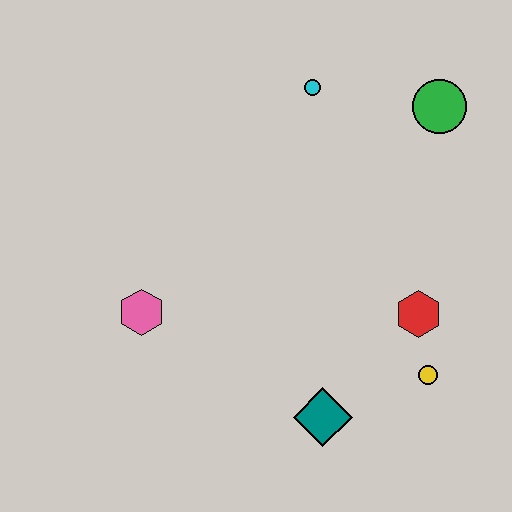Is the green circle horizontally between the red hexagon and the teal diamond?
No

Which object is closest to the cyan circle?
The green circle is closest to the cyan circle.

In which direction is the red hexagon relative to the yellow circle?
The red hexagon is above the yellow circle.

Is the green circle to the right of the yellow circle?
Yes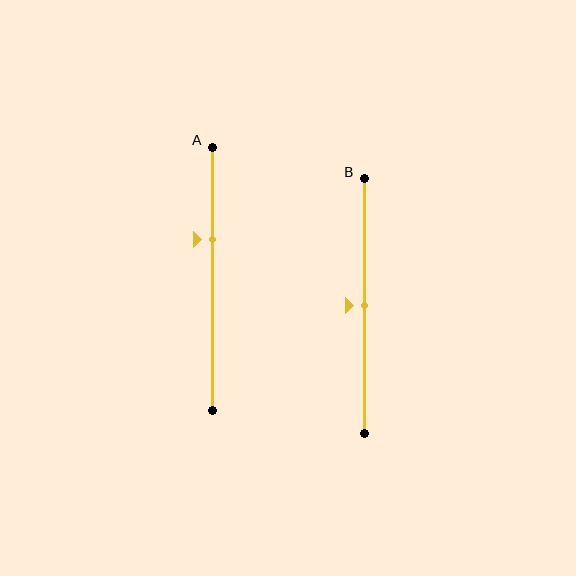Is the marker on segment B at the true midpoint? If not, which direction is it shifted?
Yes, the marker on segment B is at the true midpoint.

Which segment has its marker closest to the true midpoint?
Segment B has its marker closest to the true midpoint.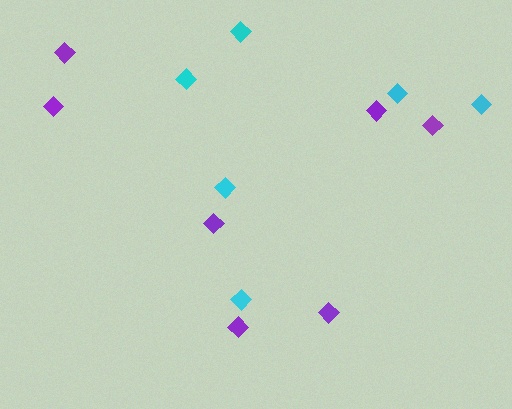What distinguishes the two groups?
There are 2 groups: one group of purple diamonds (7) and one group of cyan diamonds (6).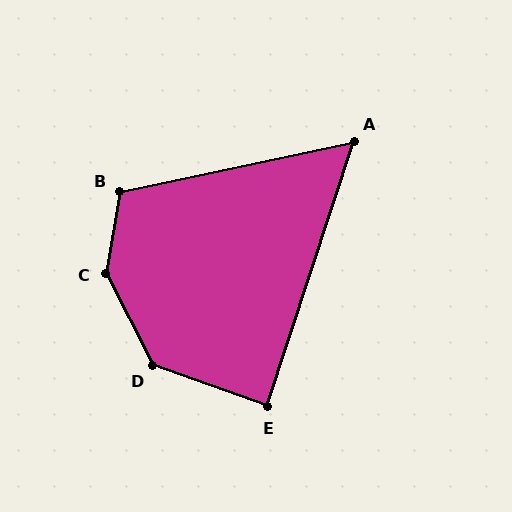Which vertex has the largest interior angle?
C, at approximately 144 degrees.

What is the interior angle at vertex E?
Approximately 89 degrees (approximately right).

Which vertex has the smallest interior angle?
A, at approximately 60 degrees.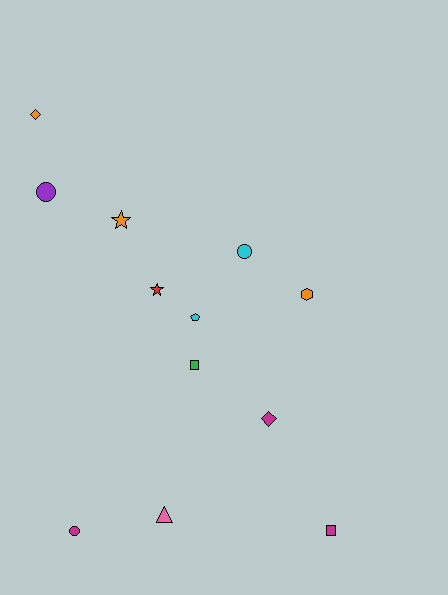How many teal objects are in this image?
There are no teal objects.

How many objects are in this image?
There are 12 objects.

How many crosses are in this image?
There are no crosses.